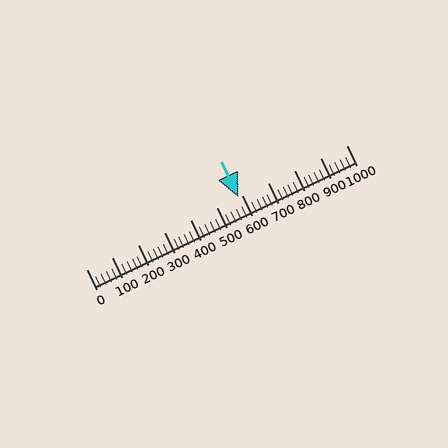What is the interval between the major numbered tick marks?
The major tick marks are spaced 100 units apart.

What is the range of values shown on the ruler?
The ruler shows values from 0 to 1000.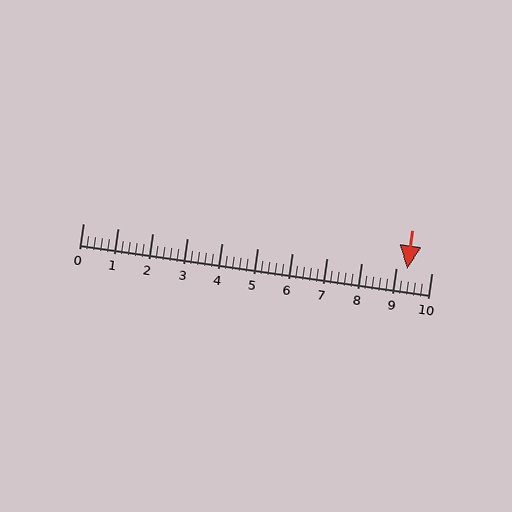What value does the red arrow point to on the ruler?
The red arrow points to approximately 9.3.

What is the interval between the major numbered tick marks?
The major tick marks are spaced 1 units apart.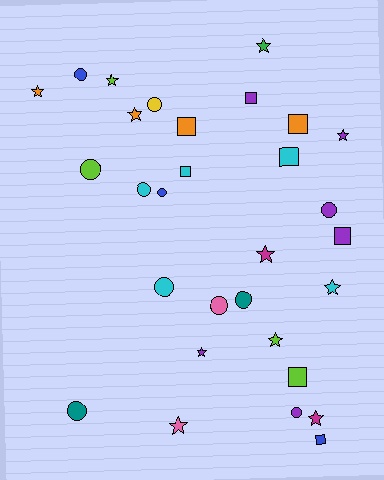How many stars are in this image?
There are 11 stars.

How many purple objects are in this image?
There are 6 purple objects.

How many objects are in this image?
There are 30 objects.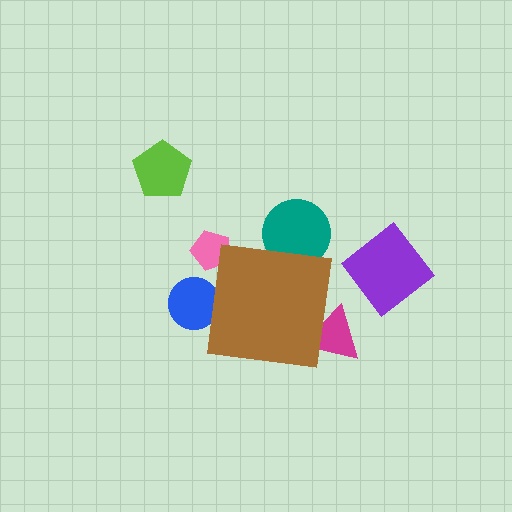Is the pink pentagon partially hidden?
Yes, the pink pentagon is partially hidden behind the brown square.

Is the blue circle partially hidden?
Yes, the blue circle is partially hidden behind the brown square.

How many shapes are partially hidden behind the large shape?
4 shapes are partially hidden.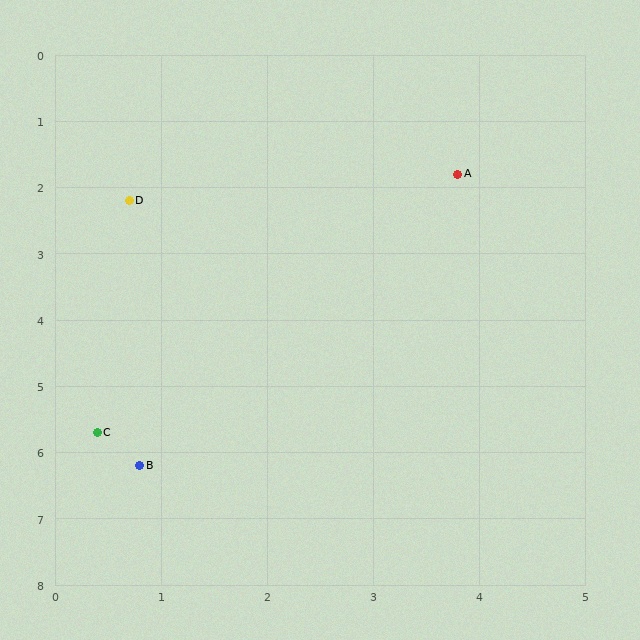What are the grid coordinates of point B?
Point B is at approximately (0.8, 6.2).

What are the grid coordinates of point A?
Point A is at approximately (3.8, 1.8).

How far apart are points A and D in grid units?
Points A and D are about 3.1 grid units apart.